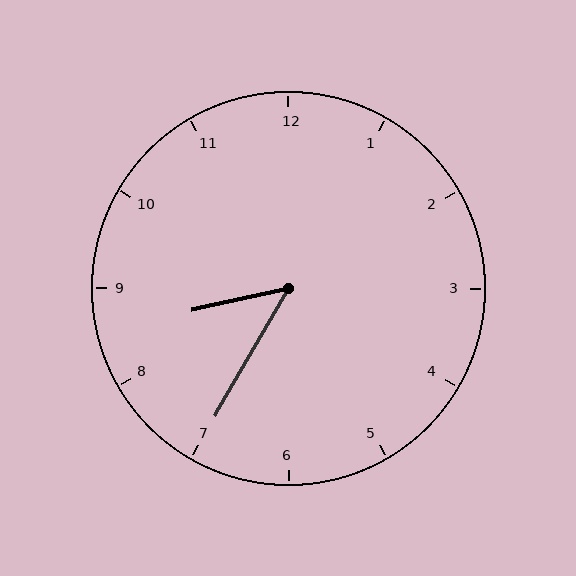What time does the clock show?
8:35.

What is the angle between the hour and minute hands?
Approximately 48 degrees.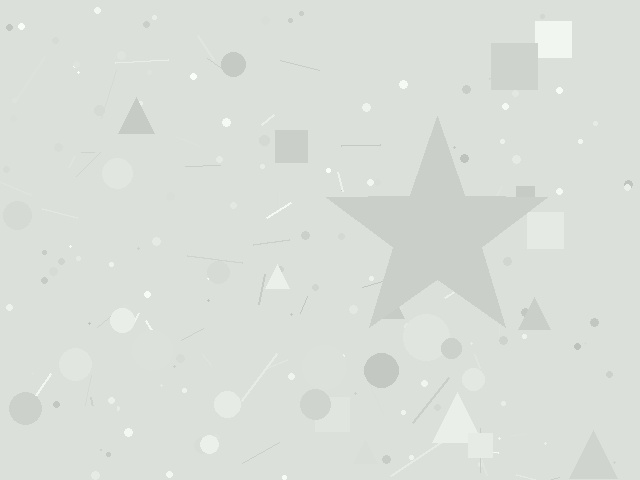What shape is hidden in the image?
A star is hidden in the image.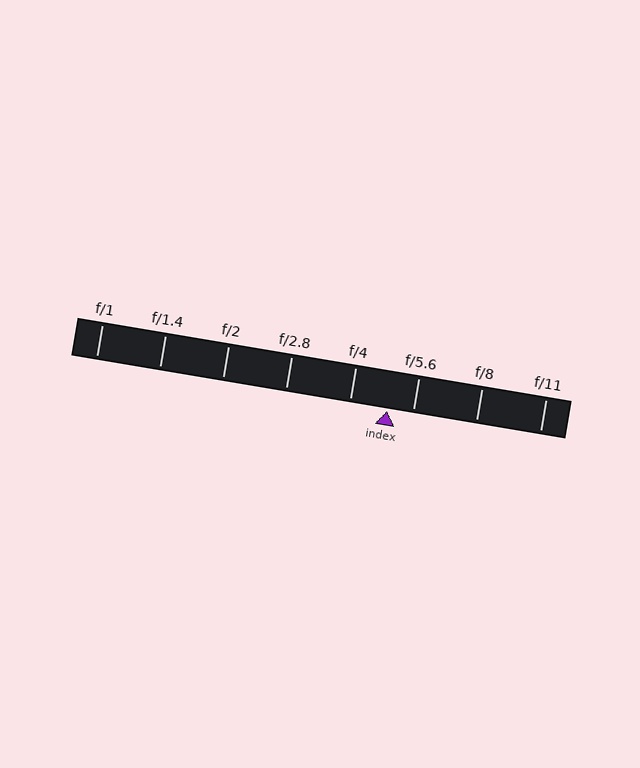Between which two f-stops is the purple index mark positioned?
The index mark is between f/4 and f/5.6.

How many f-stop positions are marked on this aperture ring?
There are 8 f-stop positions marked.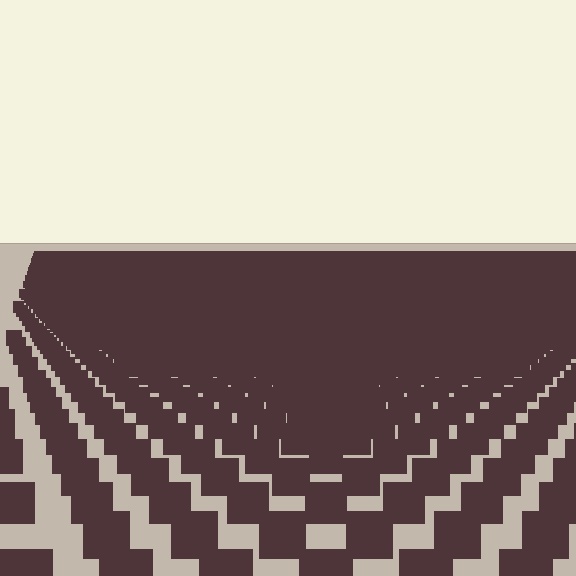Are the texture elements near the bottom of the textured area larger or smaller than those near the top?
Larger. Near the bottom, elements are closer to the viewer and appear at a bigger on-screen size.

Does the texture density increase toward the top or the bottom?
Density increases toward the top.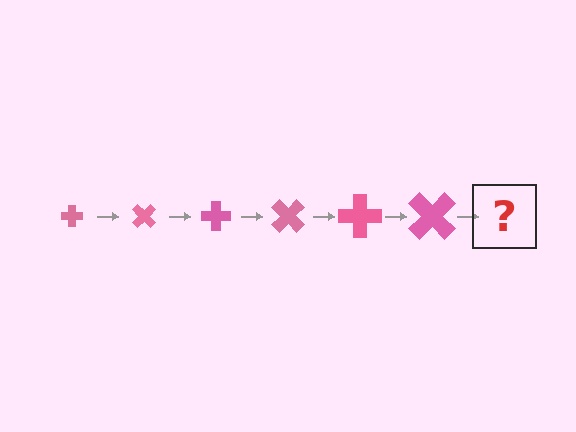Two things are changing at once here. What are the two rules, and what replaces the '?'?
The two rules are that the cross grows larger each step and it rotates 45 degrees each step. The '?' should be a cross, larger than the previous one and rotated 270 degrees from the start.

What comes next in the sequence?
The next element should be a cross, larger than the previous one and rotated 270 degrees from the start.